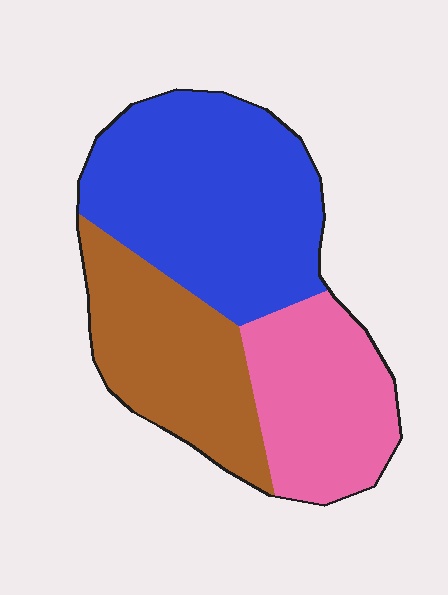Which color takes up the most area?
Blue, at roughly 45%.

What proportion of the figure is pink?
Pink covers 27% of the figure.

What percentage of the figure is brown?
Brown takes up between a sixth and a third of the figure.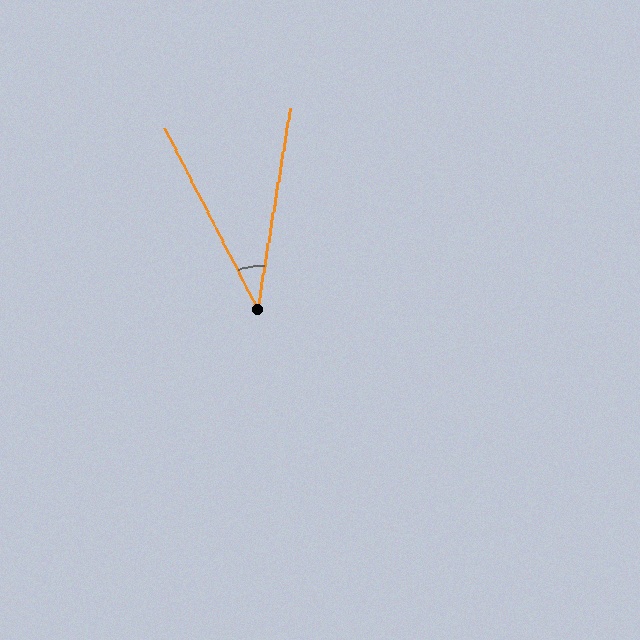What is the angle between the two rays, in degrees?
Approximately 36 degrees.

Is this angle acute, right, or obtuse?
It is acute.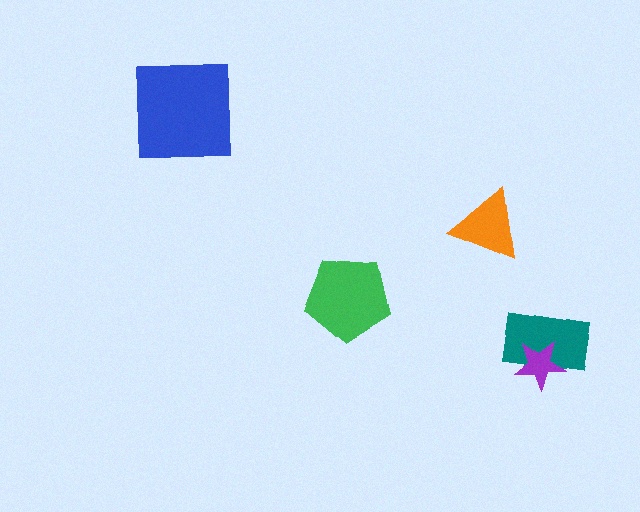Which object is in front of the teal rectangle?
The purple star is in front of the teal rectangle.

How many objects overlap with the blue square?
0 objects overlap with the blue square.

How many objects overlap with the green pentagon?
0 objects overlap with the green pentagon.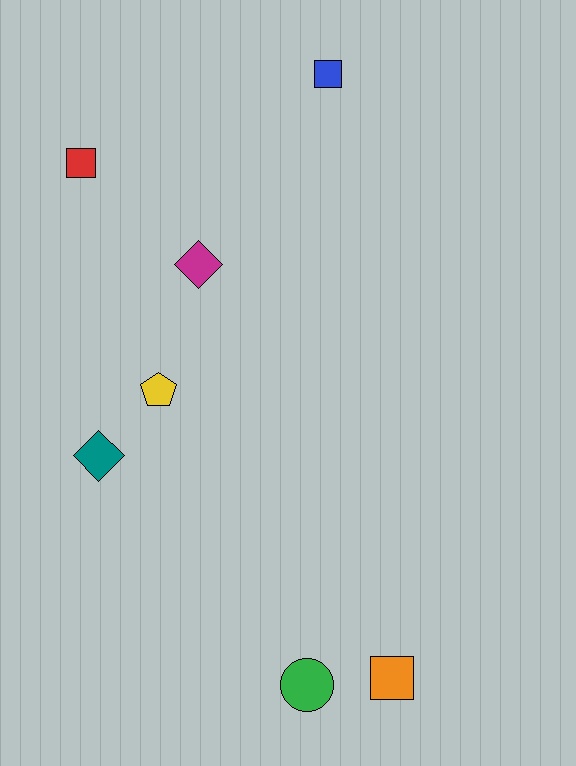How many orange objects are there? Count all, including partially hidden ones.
There is 1 orange object.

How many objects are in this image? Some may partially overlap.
There are 7 objects.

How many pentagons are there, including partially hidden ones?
There is 1 pentagon.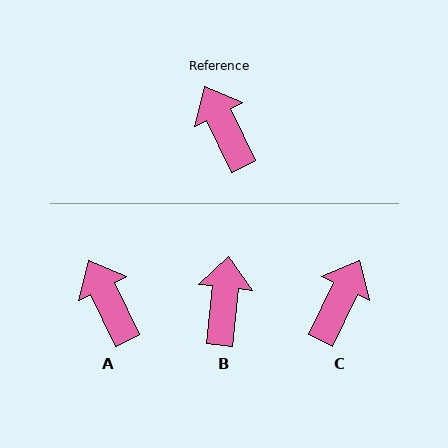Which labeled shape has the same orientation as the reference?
A.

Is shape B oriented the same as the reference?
No, it is off by about 32 degrees.